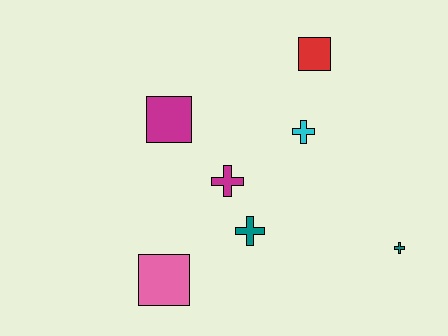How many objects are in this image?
There are 7 objects.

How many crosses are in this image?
There are 4 crosses.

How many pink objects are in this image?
There is 1 pink object.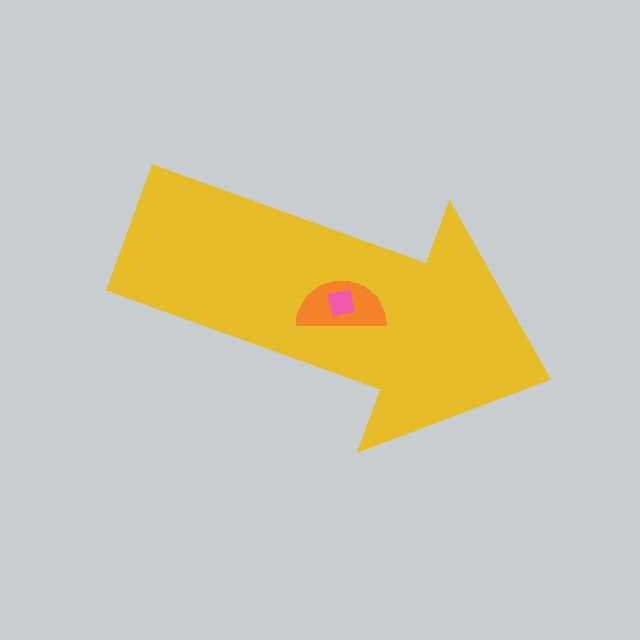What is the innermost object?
The pink square.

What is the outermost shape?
The yellow arrow.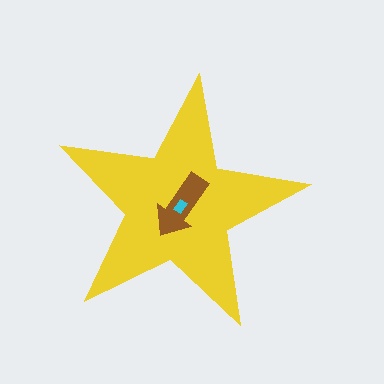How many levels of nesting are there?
3.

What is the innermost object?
The cyan rectangle.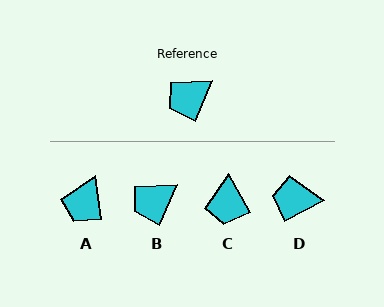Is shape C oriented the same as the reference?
No, it is off by about 52 degrees.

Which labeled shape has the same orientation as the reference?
B.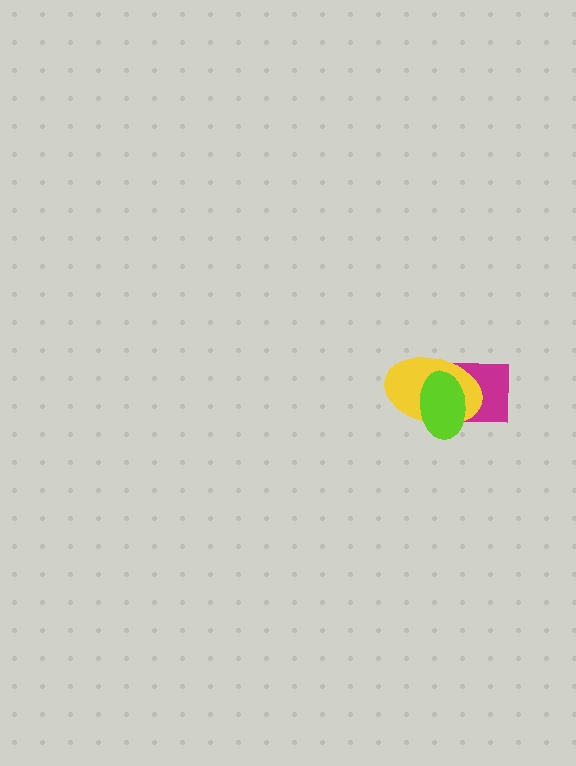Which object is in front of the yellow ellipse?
The lime ellipse is in front of the yellow ellipse.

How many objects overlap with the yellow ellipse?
2 objects overlap with the yellow ellipse.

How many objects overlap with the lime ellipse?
2 objects overlap with the lime ellipse.